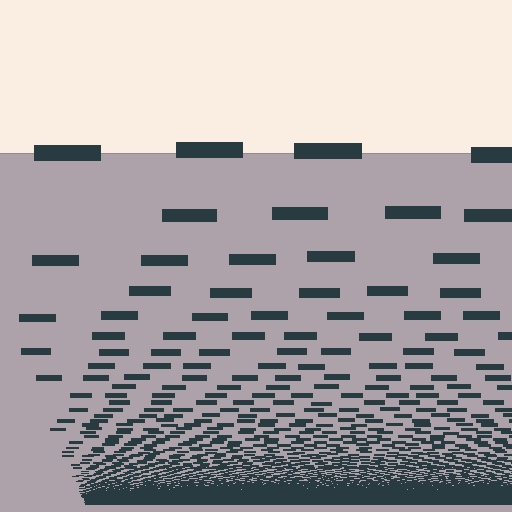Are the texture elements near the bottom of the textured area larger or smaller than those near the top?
Smaller. The gradient is inverted — elements near the bottom are smaller and denser.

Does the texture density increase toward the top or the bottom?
Density increases toward the bottom.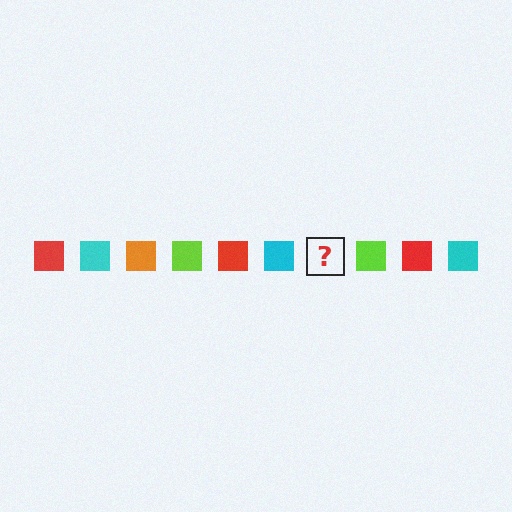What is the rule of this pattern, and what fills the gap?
The rule is that the pattern cycles through red, cyan, orange, lime squares. The gap should be filled with an orange square.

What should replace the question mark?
The question mark should be replaced with an orange square.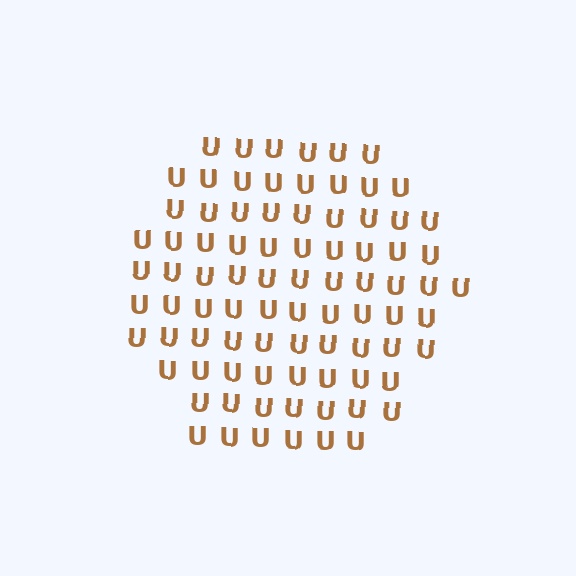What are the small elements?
The small elements are letter U's.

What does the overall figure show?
The overall figure shows a hexagon.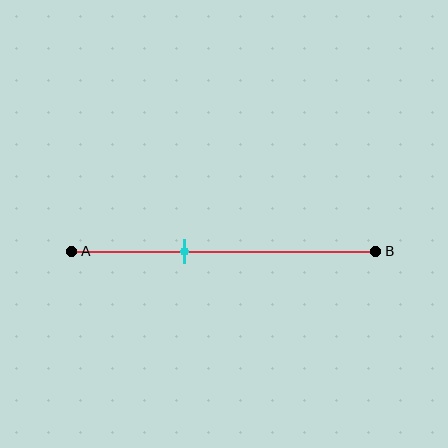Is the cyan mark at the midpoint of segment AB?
No, the mark is at about 35% from A, not at the 50% midpoint.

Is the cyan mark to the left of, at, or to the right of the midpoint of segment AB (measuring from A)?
The cyan mark is to the left of the midpoint of segment AB.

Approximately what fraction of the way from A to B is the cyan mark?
The cyan mark is approximately 35% of the way from A to B.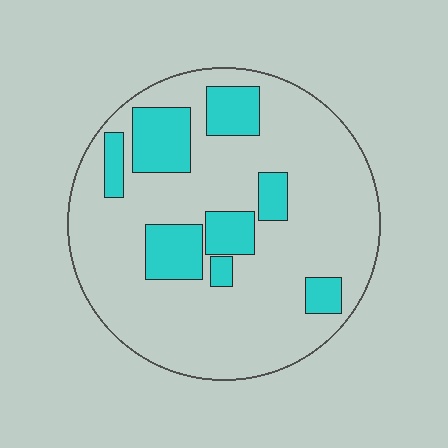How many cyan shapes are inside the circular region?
8.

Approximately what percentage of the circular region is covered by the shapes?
Approximately 20%.